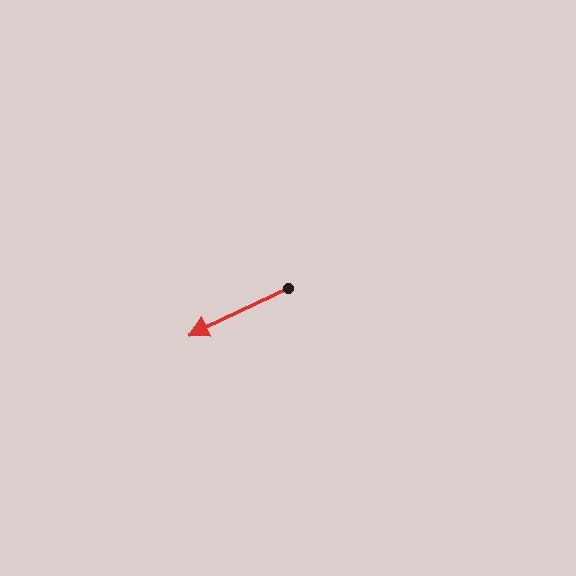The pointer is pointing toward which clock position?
Roughly 8 o'clock.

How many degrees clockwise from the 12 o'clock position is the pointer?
Approximately 245 degrees.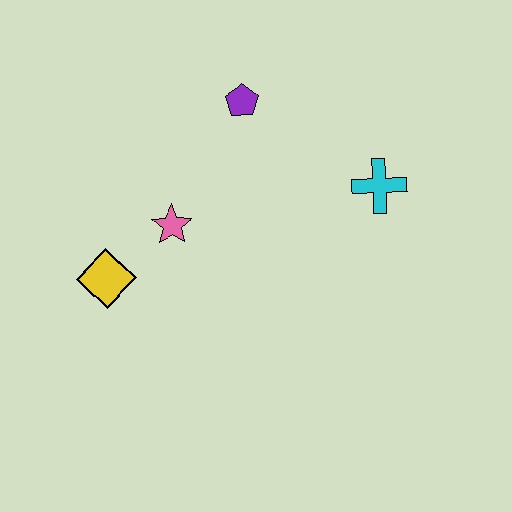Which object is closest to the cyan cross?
The purple pentagon is closest to the cyan cross.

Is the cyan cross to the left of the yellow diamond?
No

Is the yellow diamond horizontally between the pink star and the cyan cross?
No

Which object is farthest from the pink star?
The cyan cross is farthest from the pink star.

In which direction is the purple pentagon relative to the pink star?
The purple pentagon is above the pink star.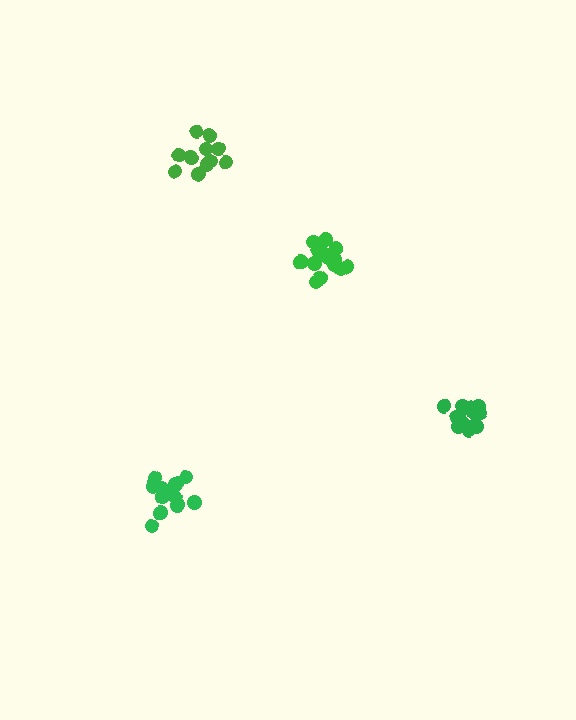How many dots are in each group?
Group 1: 13 dots, Group 2: 14 dots, Group 3: 16 dots, Group 4: 12 dots (55 total).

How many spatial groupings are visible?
There are 4 spatial groupings.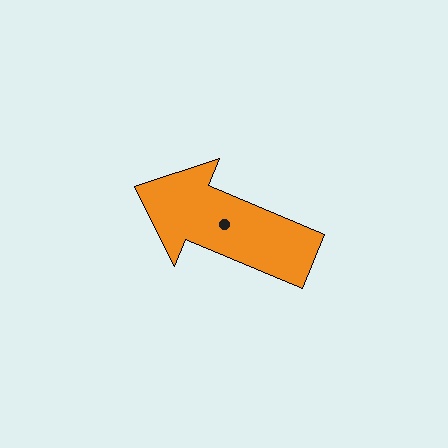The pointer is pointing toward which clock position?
Roughly 10 o'clock.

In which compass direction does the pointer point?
Northwest.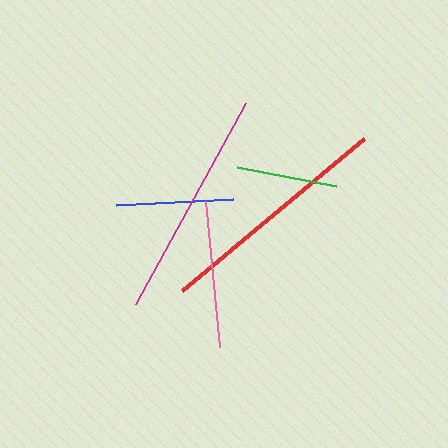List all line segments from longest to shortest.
From longest to shortest: red, magenta, pink, blue, green.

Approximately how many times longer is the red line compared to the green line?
The red line is approximately 2.3 times the length of the green line.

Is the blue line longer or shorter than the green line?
The blue line is longer than the green line.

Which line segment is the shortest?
The green line is the shortest at approximately 101 pixels.